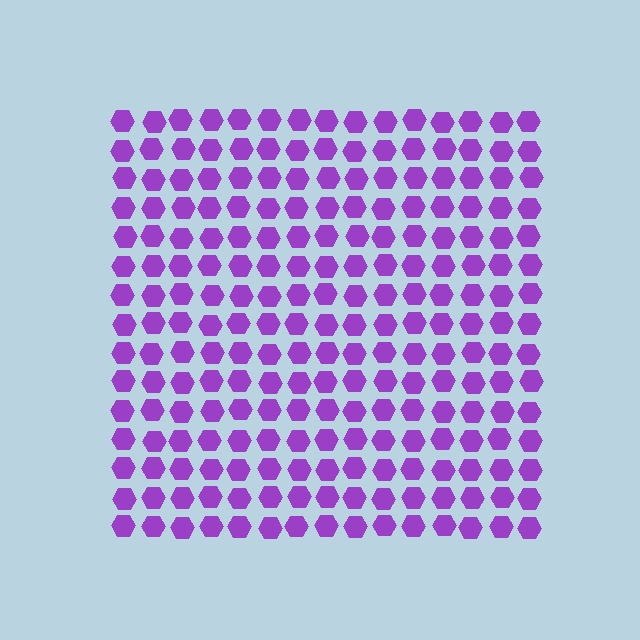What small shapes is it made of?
It is made of small hexagons.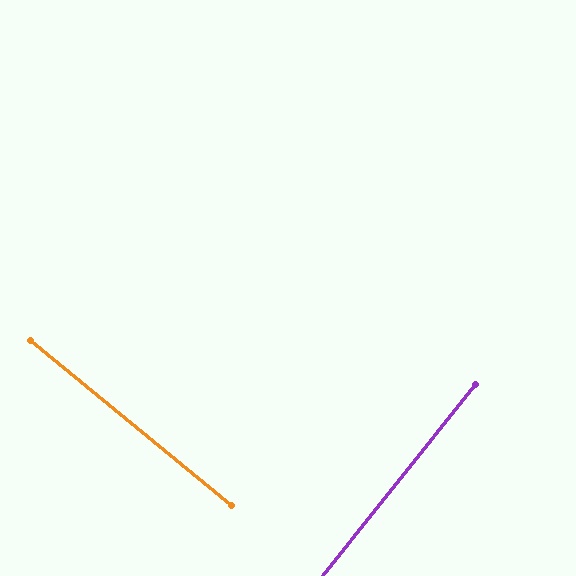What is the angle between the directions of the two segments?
Approximately 89 degrees.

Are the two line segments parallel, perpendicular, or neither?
Perpendicular — they meet at approximately 89°.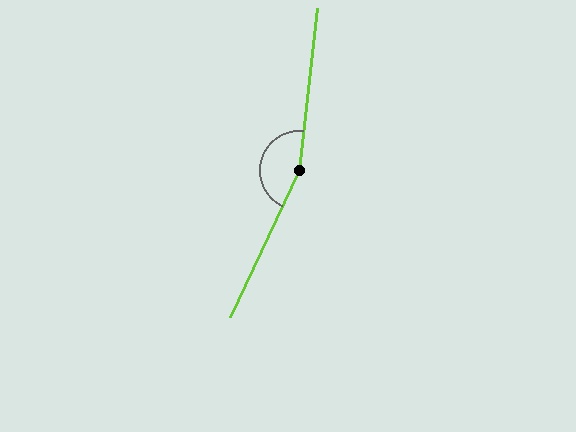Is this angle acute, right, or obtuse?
It is obtuse.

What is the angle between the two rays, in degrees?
Approximately 161 degrees.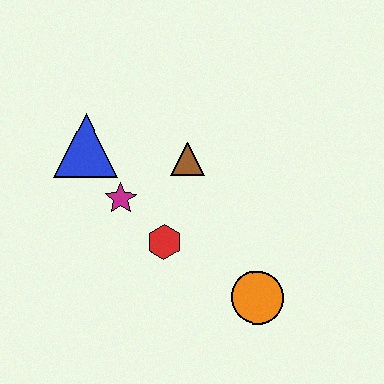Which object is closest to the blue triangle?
The magenta star is closest to the blue triangle.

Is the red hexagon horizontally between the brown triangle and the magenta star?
Yes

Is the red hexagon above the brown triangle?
No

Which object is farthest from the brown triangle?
The orange circle is farthest from the brown triangle.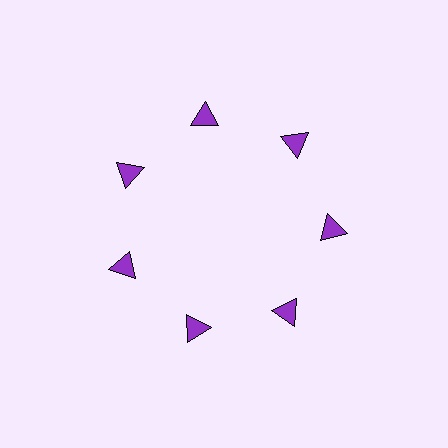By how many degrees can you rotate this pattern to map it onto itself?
The pattern maps onto itself every 51 degrees of rotation.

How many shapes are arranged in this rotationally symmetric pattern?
There are 7 shapes, arranged in 7 groups of 1.